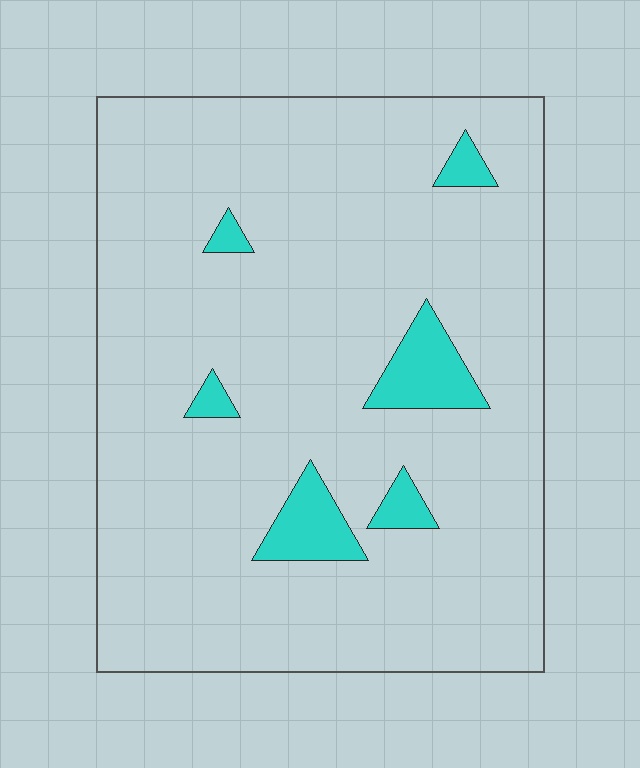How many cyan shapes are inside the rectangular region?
6.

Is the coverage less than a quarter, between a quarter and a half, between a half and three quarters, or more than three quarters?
Less than a quarter.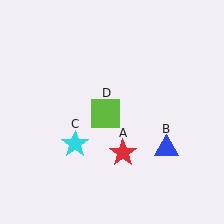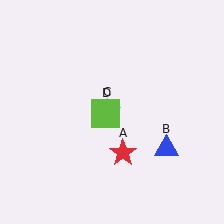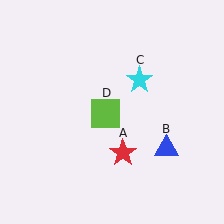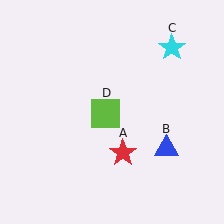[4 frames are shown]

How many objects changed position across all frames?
1 object changed position: cyan star (object C).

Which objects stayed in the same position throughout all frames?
Red star (object A) and blue triangle (object B) and lime square (object D) remained stationary.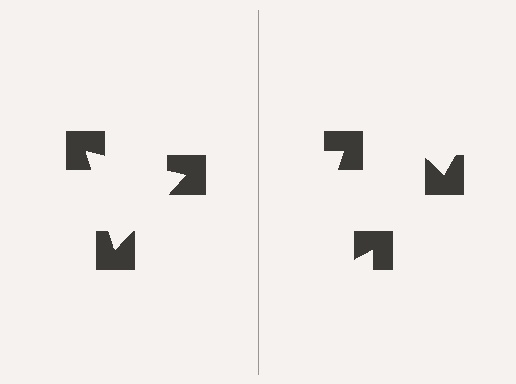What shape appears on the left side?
An illusory triangle.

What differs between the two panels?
The notched squares are positioned identically on both sides; only the wedge orientations differ. On the left they align to a triangle; on the right they are misaligned.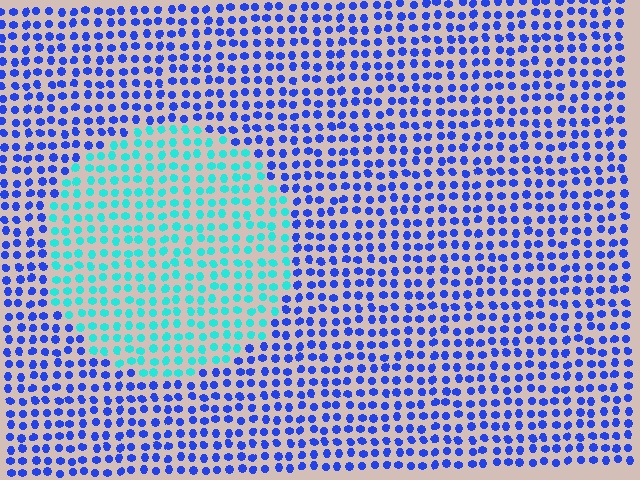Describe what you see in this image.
The image is filled with small blue elements in a uniform arrangement. A circle-shaped region is visible where the elements are tinted to a slightly different hue, forming a subtle color boundary.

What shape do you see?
I see a circle.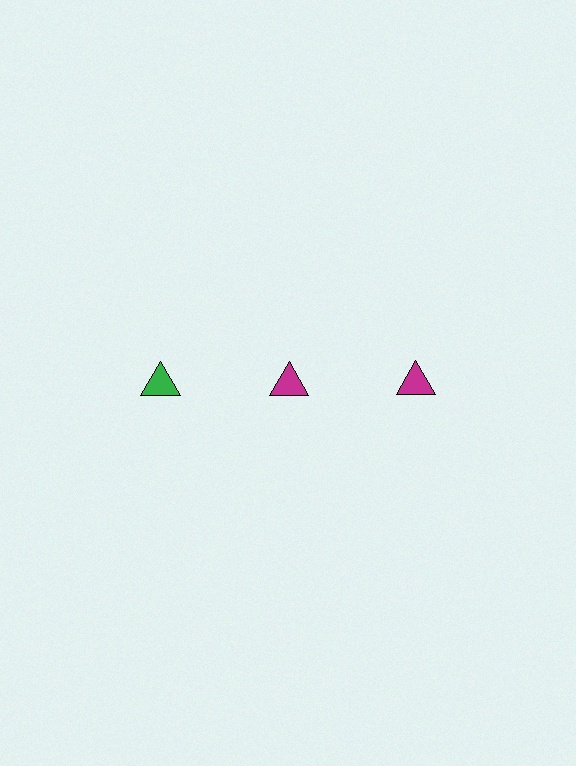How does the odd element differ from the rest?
It has a different color: green instead of magenta.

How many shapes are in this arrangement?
There are 3 shapes arranged in a grid pattern.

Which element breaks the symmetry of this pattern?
The green triangle in the top row, leftmost column breaks the symmetry. All other shapes are magenta triangles.